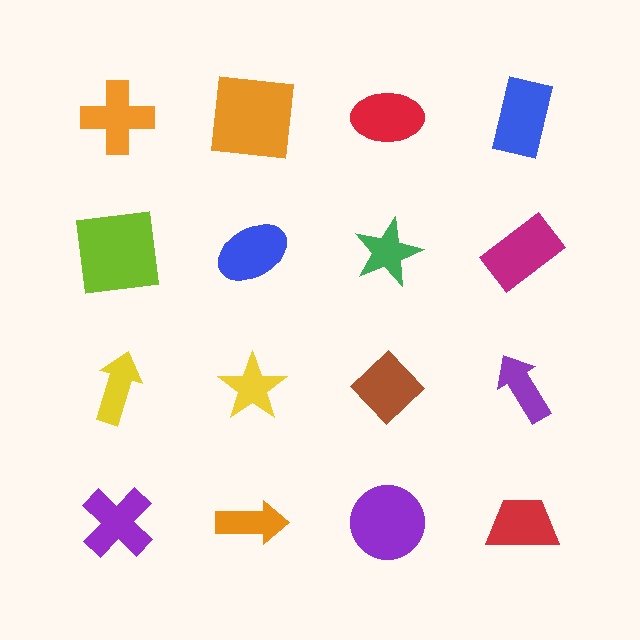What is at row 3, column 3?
A brown diamond.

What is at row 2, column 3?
A green star.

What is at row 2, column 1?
A lime square.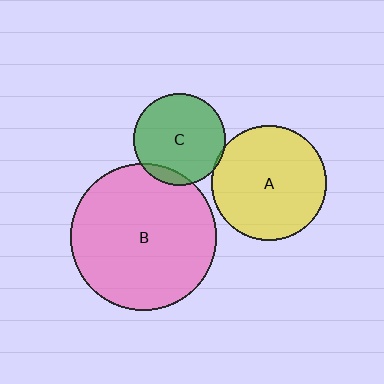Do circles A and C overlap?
Yes.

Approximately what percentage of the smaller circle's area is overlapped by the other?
Approximately 5%.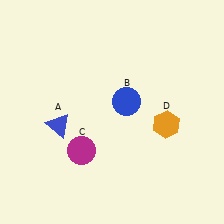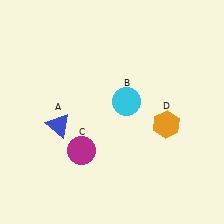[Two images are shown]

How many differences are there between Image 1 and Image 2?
There is 1 difference between the two images.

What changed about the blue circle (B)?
In Image 1, B is blue. In Image 2, it changed to cyan.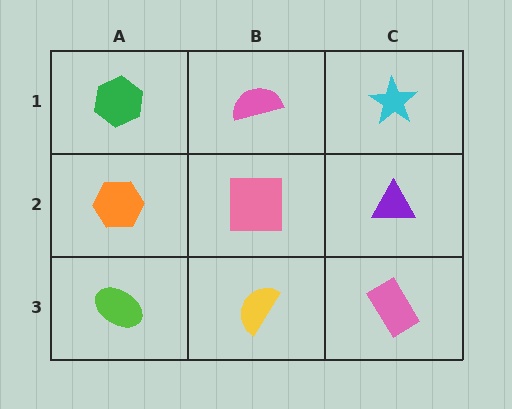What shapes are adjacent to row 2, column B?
A pink semicircle (row 1, column B), a yellow semicircle (row 3, column B), an orange hexagon (row 2, column A), a purple triangle (row 2, column C).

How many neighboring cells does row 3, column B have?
3.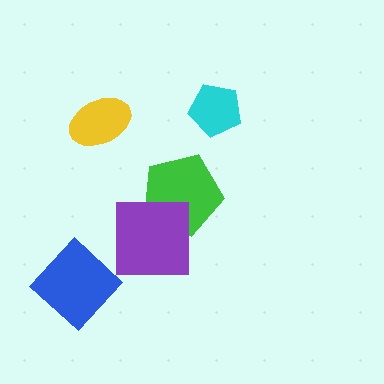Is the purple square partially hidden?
No, no other shape covers it.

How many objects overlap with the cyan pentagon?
0 objects overlap with the cyan pentagon.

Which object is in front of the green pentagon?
The purple square is in front of the green pentagon.